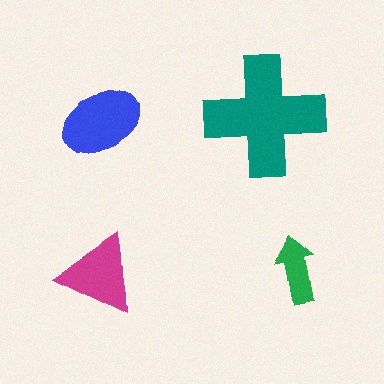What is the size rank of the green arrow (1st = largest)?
4th.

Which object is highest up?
The blue ellipse is topmost.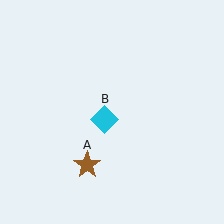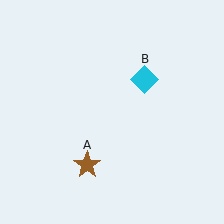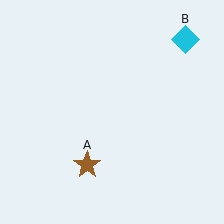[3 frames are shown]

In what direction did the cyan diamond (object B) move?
The cyan diamond (object B) moved up and to the right.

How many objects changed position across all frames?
1 object changed position: cyan diamond (object B).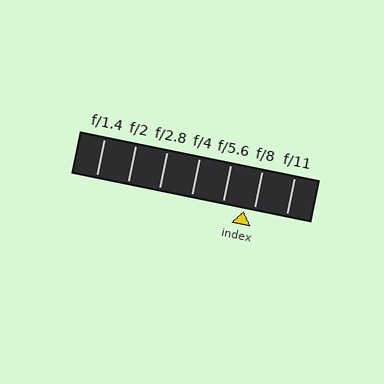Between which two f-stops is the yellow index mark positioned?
The index mark is between f/5.6 and f/8.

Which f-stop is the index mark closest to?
The index mark is closest to f/8.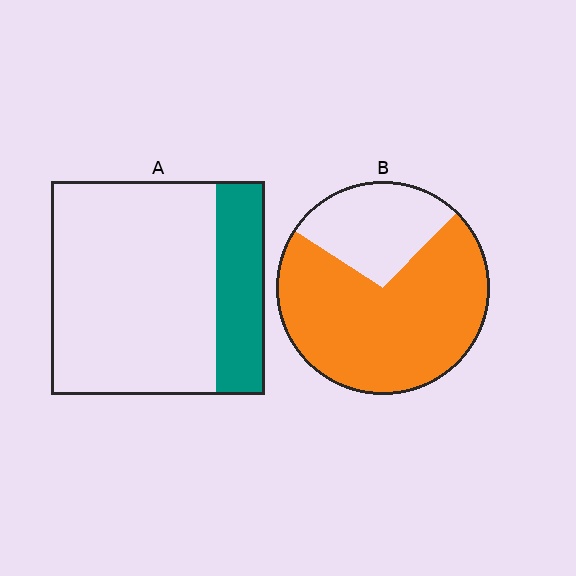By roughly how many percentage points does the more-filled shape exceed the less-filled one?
By roughly 50 percentage points (B over A).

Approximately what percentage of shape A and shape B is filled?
A is approximately 25% and B is approximately 70%.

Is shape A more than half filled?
No.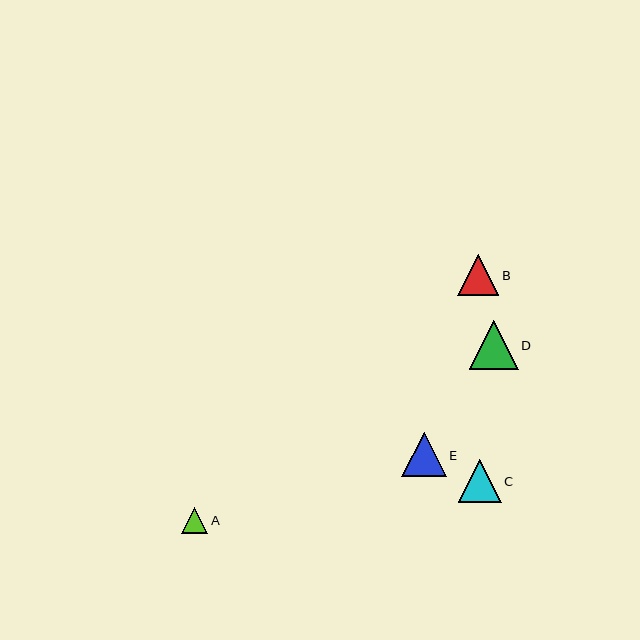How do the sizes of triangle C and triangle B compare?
Triangle C and triangle B are approximately the same size.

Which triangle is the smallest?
Triangle A is the smallest with a size of approximately 26 pixels.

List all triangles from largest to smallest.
From largest to smallest: D, E, C, B, A.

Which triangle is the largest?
Triangle D is the largest with a size of approximately 49 pixels.